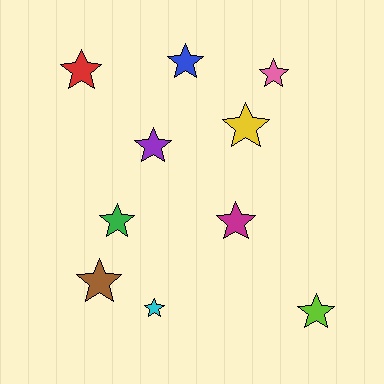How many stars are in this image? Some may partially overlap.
There are 10 stars.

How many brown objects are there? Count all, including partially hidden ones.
There is 1 brown object.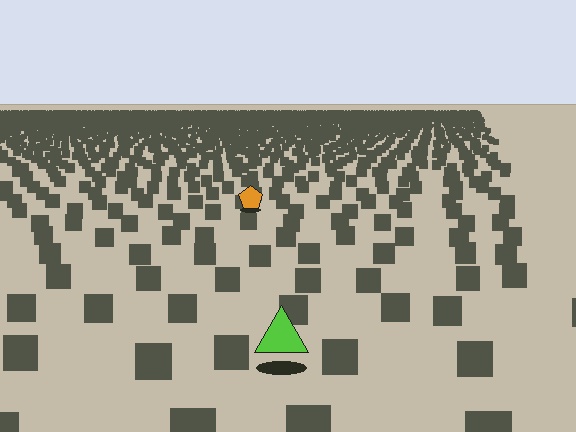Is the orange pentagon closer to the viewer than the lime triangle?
No. The lime triangle is closer — you can tell from the texture gradient: the ground texture is coarser near it.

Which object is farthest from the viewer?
The orange pentagon is farthest from the viewer. It appears smaller and the ground texture around it is denser.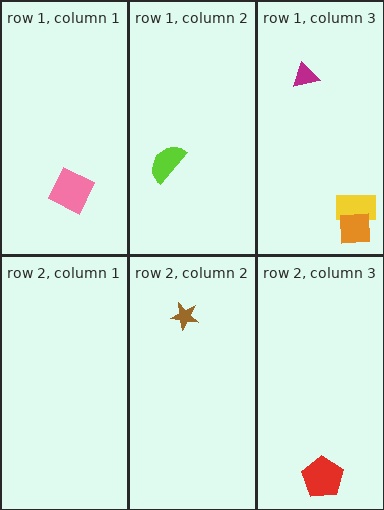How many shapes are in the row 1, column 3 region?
3.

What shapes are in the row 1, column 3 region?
The yellow rectangle, the magenta triangle, the orange square.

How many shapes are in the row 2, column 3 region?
1.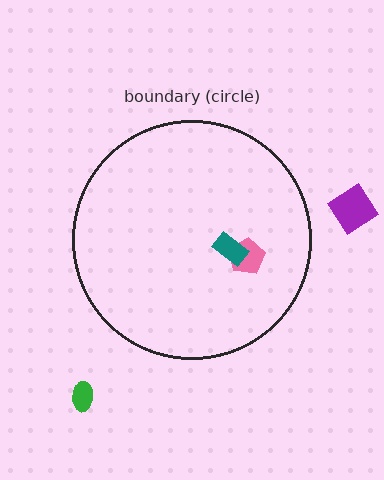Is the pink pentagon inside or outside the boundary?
Inside.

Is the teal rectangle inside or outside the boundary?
Inside.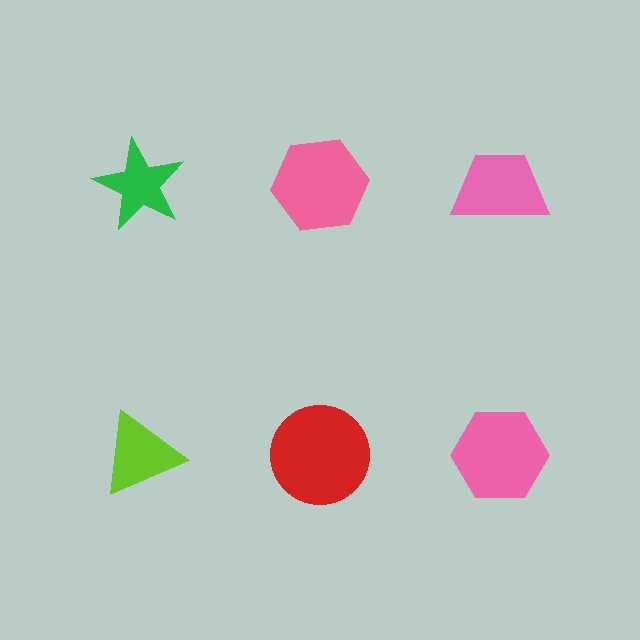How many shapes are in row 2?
3 shapes.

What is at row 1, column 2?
A pink hexagon.